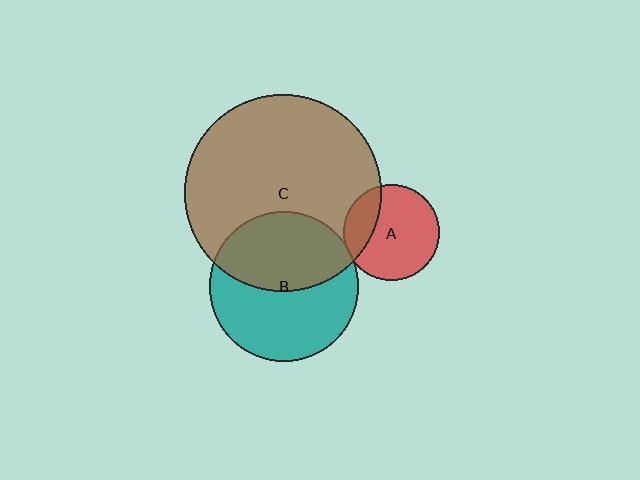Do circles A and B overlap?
Yes.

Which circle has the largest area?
Circle C (brown).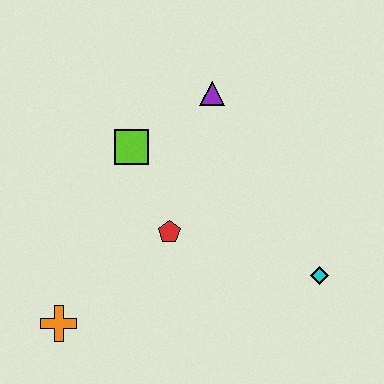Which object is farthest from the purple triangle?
The orange cross is farthest from the purple triangle.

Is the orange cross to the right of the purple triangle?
No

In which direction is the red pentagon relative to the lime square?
The red pentagon is below the lime square.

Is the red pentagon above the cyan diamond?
Yes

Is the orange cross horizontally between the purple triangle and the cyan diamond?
No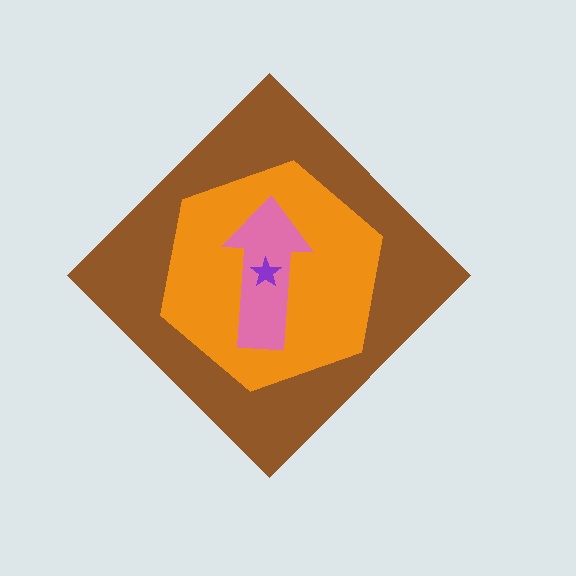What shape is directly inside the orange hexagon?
The pink arrow.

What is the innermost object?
The purple star.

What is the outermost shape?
The brown diamond.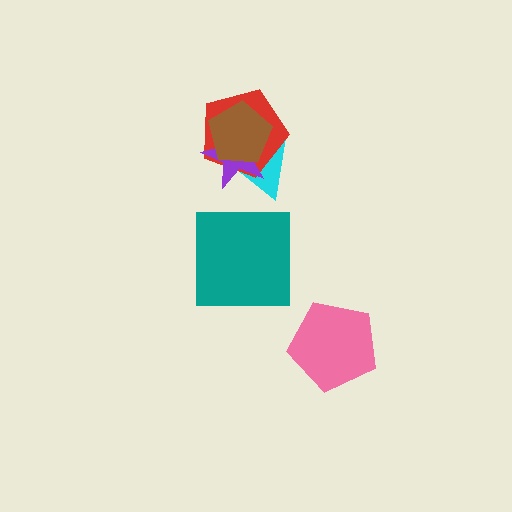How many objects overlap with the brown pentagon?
3 objects overlap with the brown pentagon.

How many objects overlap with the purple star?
3 objects overlap with the purple star.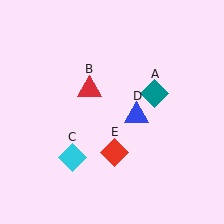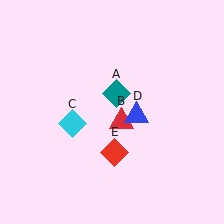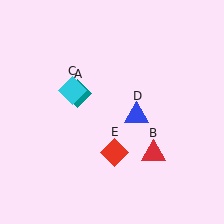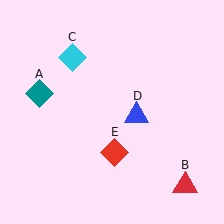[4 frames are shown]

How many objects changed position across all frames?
3 objects changed position: teal diamond (object A), red triangle (object B), cyan diamond (object C).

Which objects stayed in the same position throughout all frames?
Blue triangle (object D) and red diamond (object E) remained stationary.